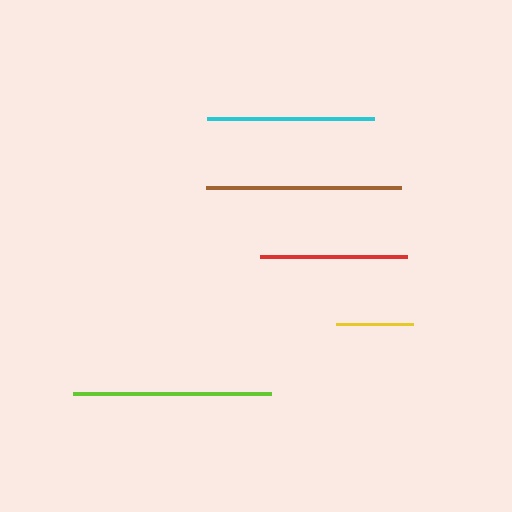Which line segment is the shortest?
The yellow line is the shortest at approximately 77 pixels.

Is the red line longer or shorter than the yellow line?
The red line is longer than the yellow line.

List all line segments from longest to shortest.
From longest to shortest: lime, brown, cyan, red, yellow.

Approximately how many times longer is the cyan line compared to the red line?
The cyan line is approximately 1.1 times the length of the red line.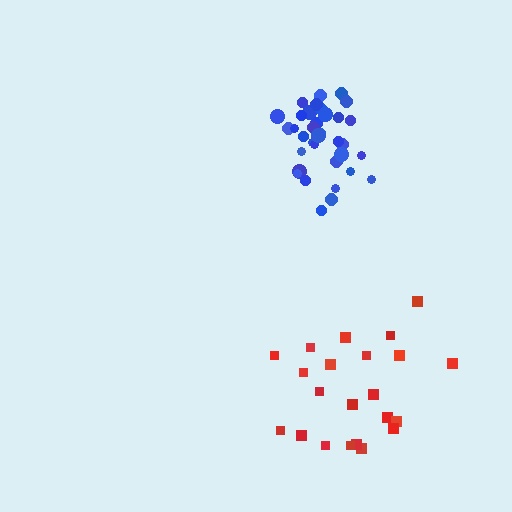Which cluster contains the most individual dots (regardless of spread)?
Blue (35).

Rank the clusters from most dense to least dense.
blue, red.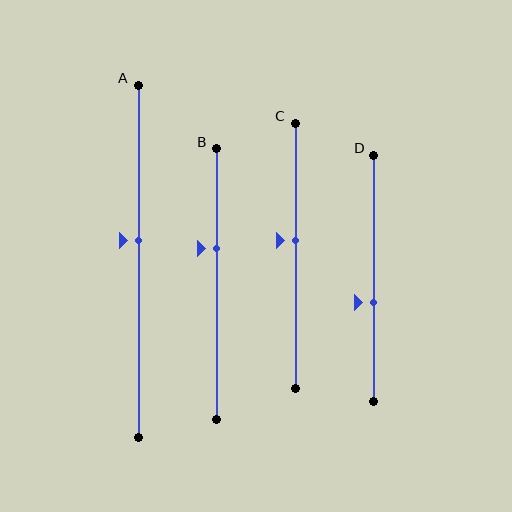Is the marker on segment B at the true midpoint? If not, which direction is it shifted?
No, the marker on segment B is shifted upward by about 13% of the segment length.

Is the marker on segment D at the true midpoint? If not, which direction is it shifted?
No, the marker on segment D is shifted downward by about 10% of the segment length.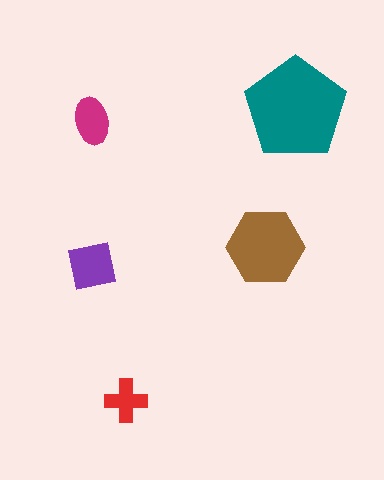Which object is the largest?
The teal pentagon.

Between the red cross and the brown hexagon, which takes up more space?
The brown hexagon.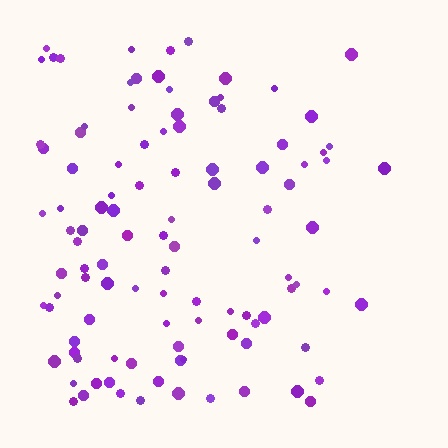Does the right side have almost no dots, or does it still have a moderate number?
Still a moderate number, just noticeably fewer than the left.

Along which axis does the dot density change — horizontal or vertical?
Horizontal.